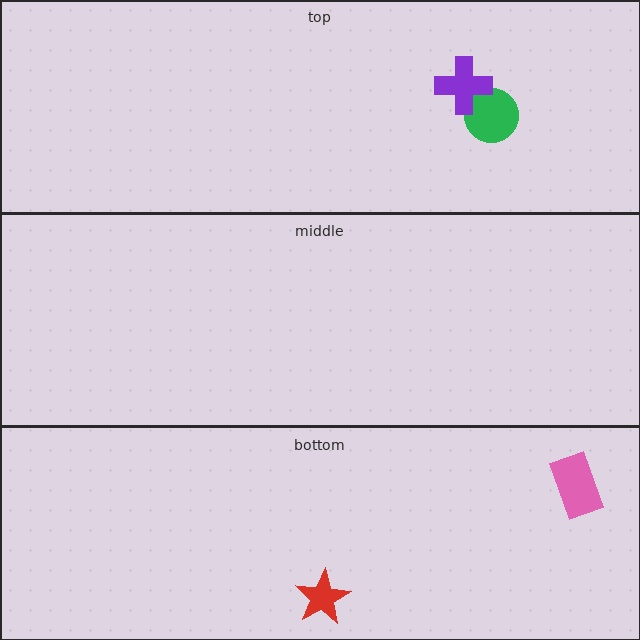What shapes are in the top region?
The green circle, the purple cross.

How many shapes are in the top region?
2.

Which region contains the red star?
The bottom region.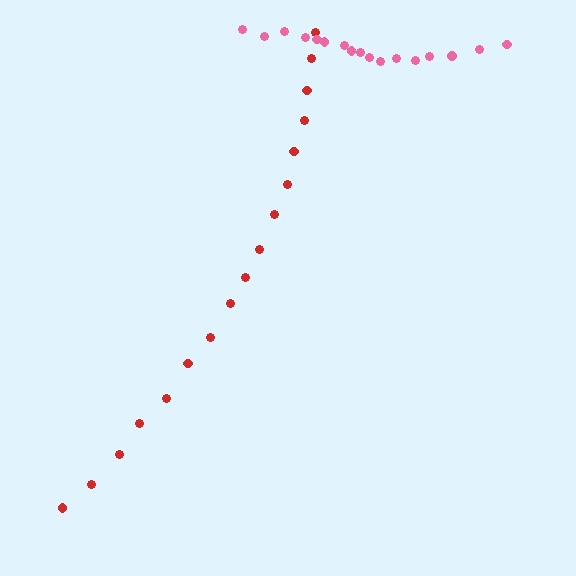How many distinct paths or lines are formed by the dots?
There are 2 distinct paths.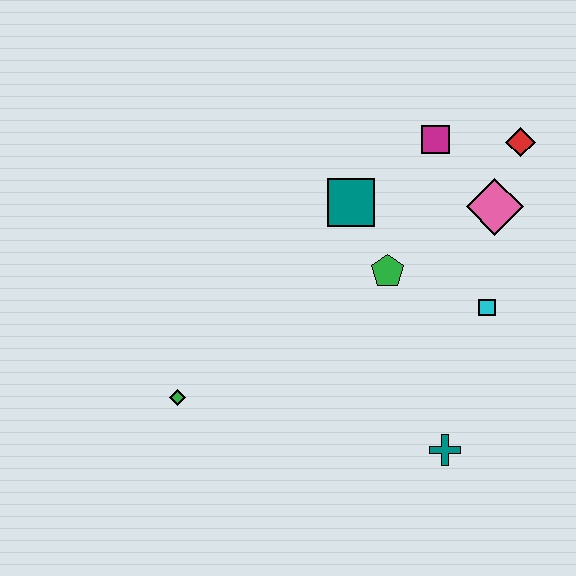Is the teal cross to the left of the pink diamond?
Yes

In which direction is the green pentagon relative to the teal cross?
The green pentagon is above the teal cross.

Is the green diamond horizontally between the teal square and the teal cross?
No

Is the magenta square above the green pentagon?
Yes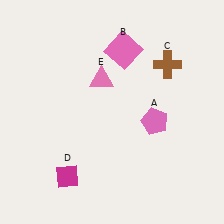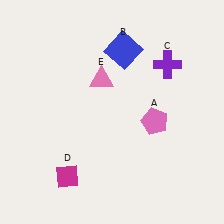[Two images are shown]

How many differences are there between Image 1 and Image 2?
There are 2 differences between the two images.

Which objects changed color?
B changed from pink to blue. C changed from brown to purple.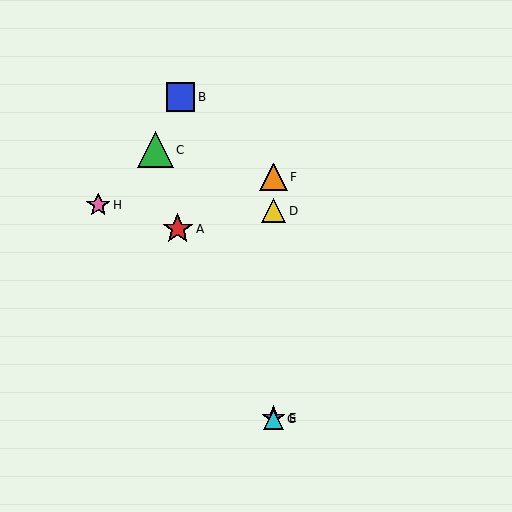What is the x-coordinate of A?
Object A is at x≈178.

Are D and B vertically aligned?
No, D is at x≈274 and B is at x≈180.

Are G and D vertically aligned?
Yes, both are at x≈274.